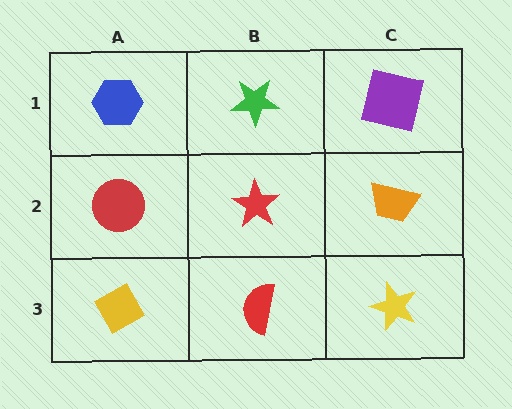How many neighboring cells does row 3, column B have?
3.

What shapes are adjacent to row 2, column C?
A purple square (row 1, column C), a yellow star (row 3, column C), a red star (row 2, column B).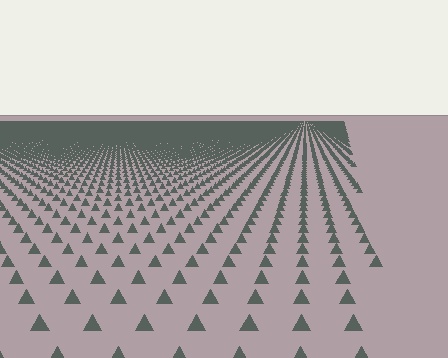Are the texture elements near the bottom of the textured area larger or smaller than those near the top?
Larger. Near the bottom, elements are closer to the viewer and appear at a bigger on-screen size.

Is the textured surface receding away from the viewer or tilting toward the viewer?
The surface is receding away from the viewer. Texture elements get smaller and denser toward the top.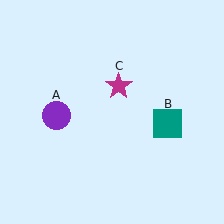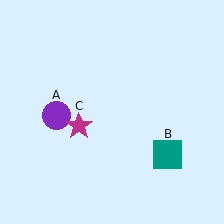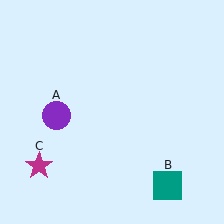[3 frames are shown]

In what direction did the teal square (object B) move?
The teal square (object B) moved down.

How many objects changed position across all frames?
2 objects changed position: teal square (object B), magenta star (object C).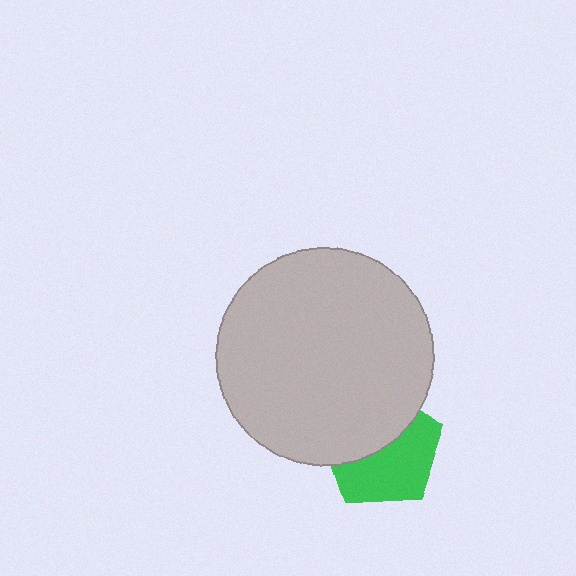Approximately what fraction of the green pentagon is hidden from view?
Roughly 46% of the green pentagon is hidden behind the light gray circle.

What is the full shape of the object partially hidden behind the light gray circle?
The partially hidden object is a green pentagon.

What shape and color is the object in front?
The object in front is a light gray circle.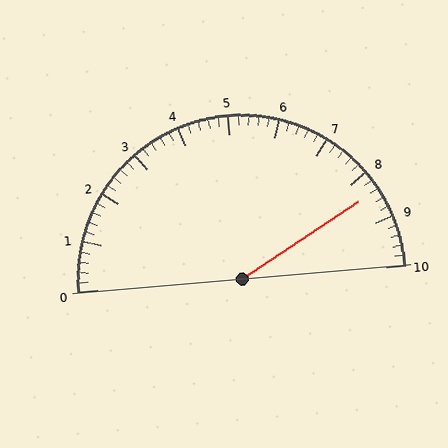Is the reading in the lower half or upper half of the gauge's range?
The reading is in the upper half of the range (0 to 10).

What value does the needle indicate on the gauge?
The needle indicates approximately 8.4.